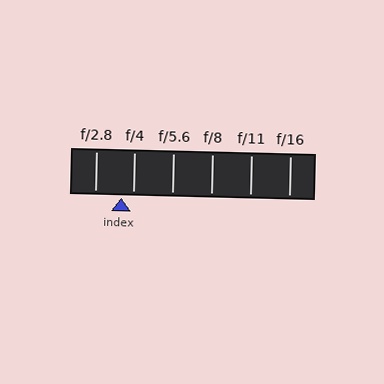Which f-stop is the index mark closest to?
The index mark is closest to f/4.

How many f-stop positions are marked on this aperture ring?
There are 6 f-stop positions marked.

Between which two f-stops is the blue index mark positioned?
The index mark is between f/2.8 and f/4.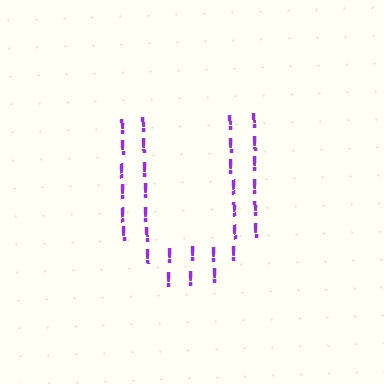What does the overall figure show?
The overall figure shows the letter U.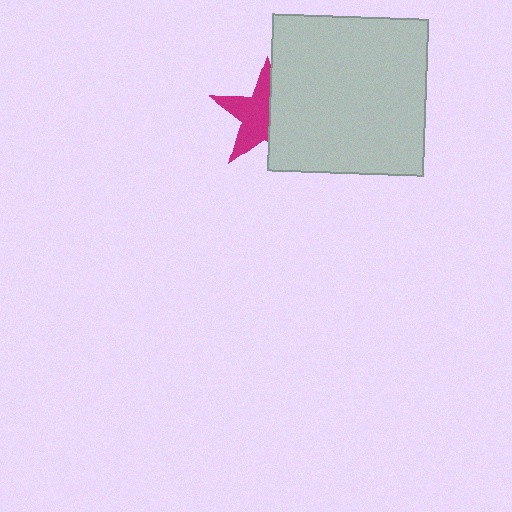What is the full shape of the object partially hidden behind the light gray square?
The partially hidden object is a magenta star.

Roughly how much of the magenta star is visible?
About half of it is visible (roughly 56%).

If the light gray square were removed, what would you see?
You would see the complete magenta star.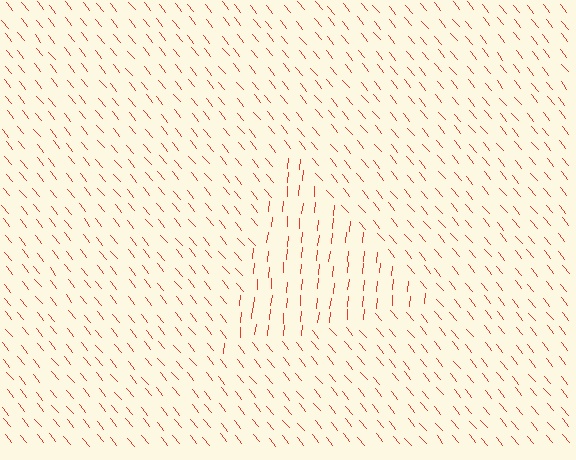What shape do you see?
I see a triangle.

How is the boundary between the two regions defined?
The boundary is defined purely by a change in line orientation (approximately 45 degrees difference). All lines are the same color and thickness.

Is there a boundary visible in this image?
Yes, there is a texture boundary formed by a change in line orientation.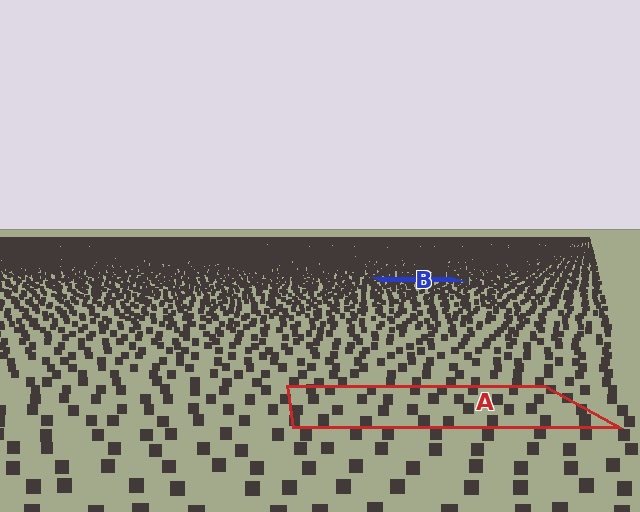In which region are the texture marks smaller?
The texture marks are smaller in region B, because it is farther away.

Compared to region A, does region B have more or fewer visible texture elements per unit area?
Region B has more texture elements per unit area — they are packed more densely because it is farther away.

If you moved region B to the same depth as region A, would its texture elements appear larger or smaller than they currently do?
They would appear larger. At a closer depth, the same texture elements are projected at a bigger on-screen size.